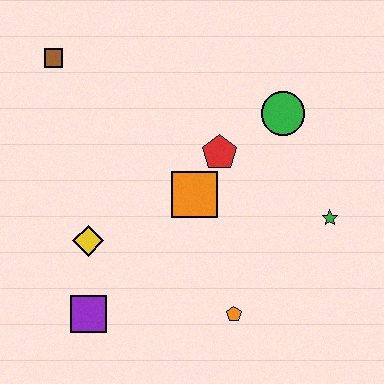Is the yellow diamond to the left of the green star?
Yes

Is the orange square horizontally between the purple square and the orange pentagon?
Yes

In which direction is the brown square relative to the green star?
The brown square is to the left of the green star.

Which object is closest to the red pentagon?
The orange square is closest to the red pentagon.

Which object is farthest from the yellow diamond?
The green star is farthest from the yellow diamond.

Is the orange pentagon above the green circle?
No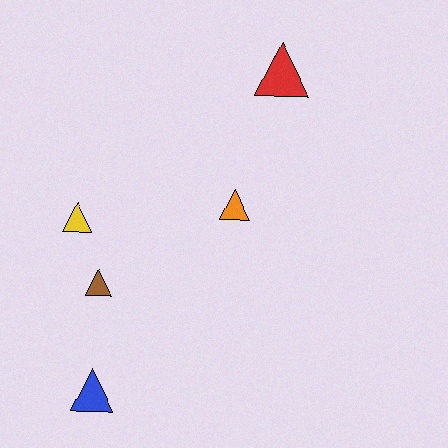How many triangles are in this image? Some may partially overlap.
There are 5 triangles.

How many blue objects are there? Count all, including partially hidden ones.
There is 1 blue object.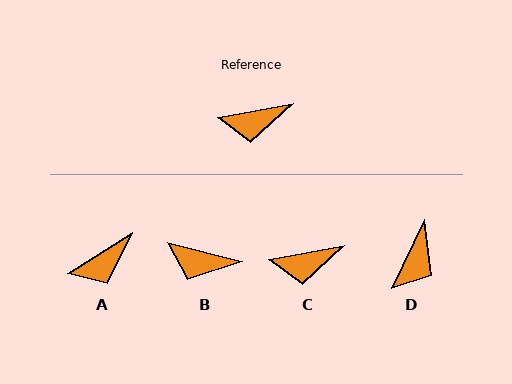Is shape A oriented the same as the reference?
No, it is off by about 22 degrees.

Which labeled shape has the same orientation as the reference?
C.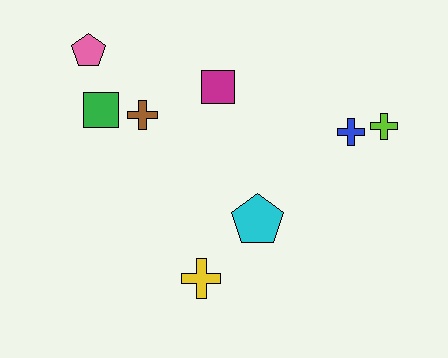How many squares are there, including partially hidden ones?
There are 2 squares.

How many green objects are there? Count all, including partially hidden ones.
There is 1 green object.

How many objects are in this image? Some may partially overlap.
There are 8 objects.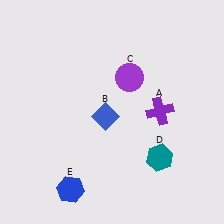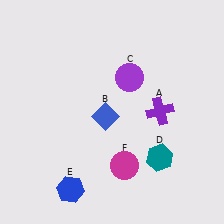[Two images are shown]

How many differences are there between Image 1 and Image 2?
There is 1 difference between the two images.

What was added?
A magenta circle (F) was added in Image 2.